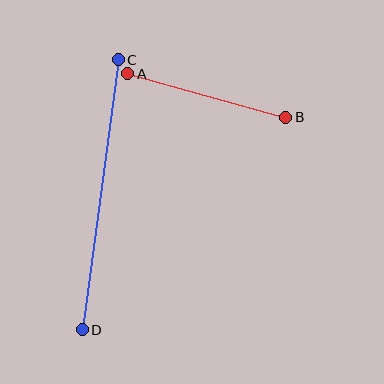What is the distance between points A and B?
The distance is approximately 164 pixels.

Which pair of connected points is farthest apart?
Points C and D are farthest apart.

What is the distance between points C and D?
The distance is approximately 273 pixels.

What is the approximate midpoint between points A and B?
The midpoint is at approximately (207, 95) pixels.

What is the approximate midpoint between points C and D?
The midpoint is at approximately (100, 195) pixels.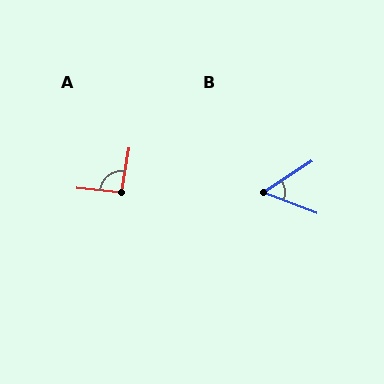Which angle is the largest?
A, at approximately 94 degrees.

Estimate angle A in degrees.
Approximately 94 degrees.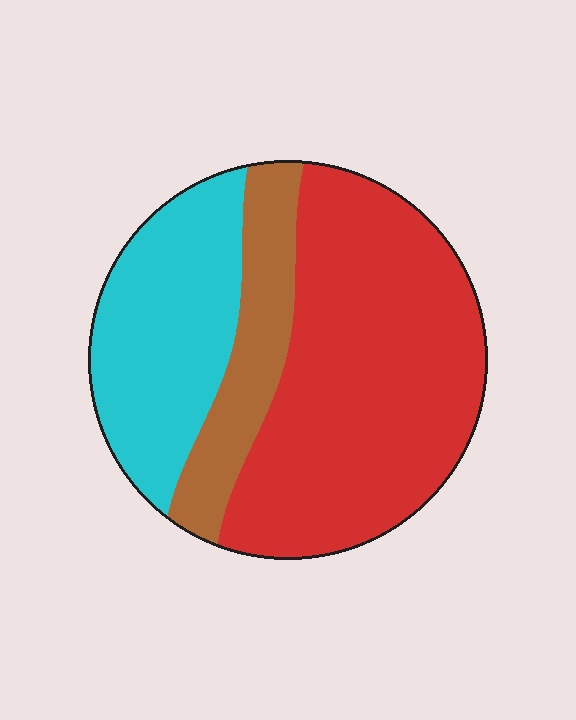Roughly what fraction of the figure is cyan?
Cyan covers around 30% of the figure.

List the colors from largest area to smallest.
From largest to smallest: red, cyan, brown.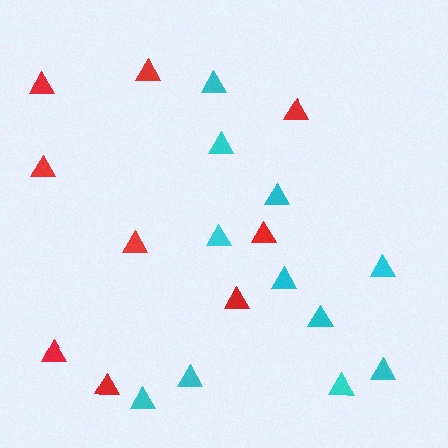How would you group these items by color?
There are 2 groups: one group of red triangles (9) and one group of cyan triangles (11).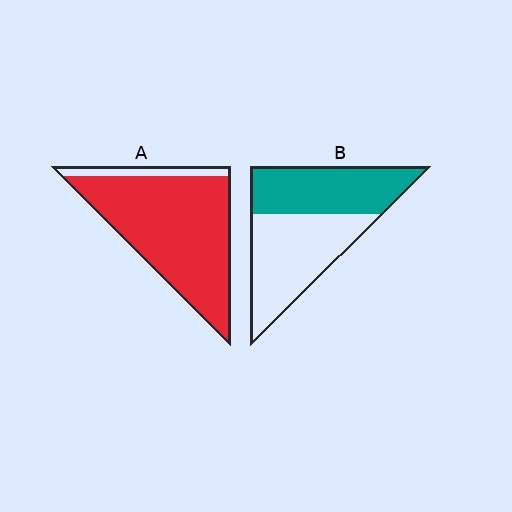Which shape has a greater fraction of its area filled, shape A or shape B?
Shape A.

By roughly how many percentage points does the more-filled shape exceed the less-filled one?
By roughly 45 percentage points (A over B).